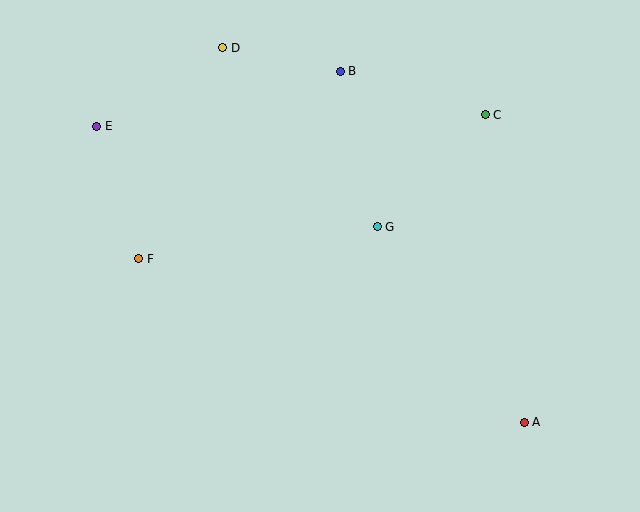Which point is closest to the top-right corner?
Point C is closest to the top-right corner.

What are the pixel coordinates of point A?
Point A is at (524, 422).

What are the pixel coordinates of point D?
Point D is at (223, 48).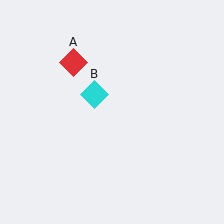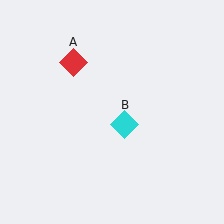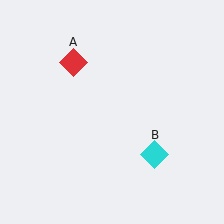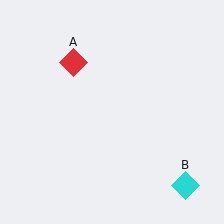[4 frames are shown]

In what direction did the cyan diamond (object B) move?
The cyan diamond (object B) moved down and to the right.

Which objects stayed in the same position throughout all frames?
Red diamond (object A) remained stationary.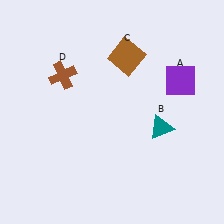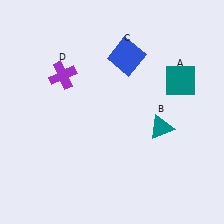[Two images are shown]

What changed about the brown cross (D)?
In Image 1, D is brown. In Image 2, it changed to purple.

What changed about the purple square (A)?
In Image 1, A is purple. In Image 2, it changed to teal.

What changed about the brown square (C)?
In Image 1, C is brown. In Image 2, it changed to blue.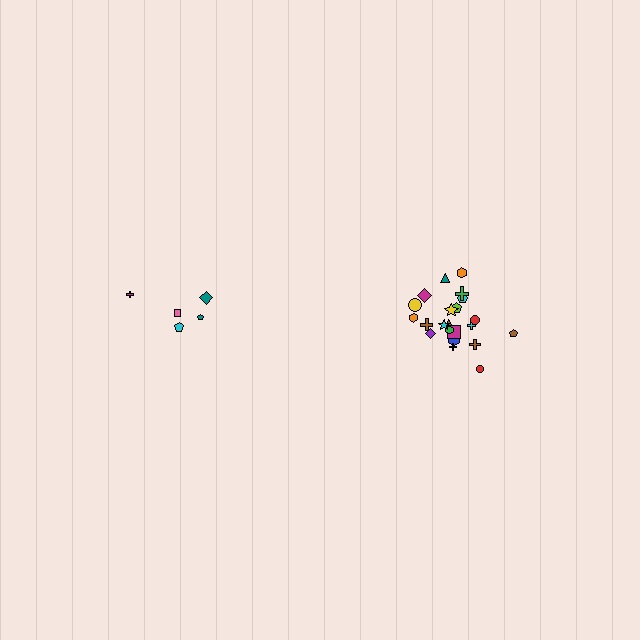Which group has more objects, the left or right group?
The right group.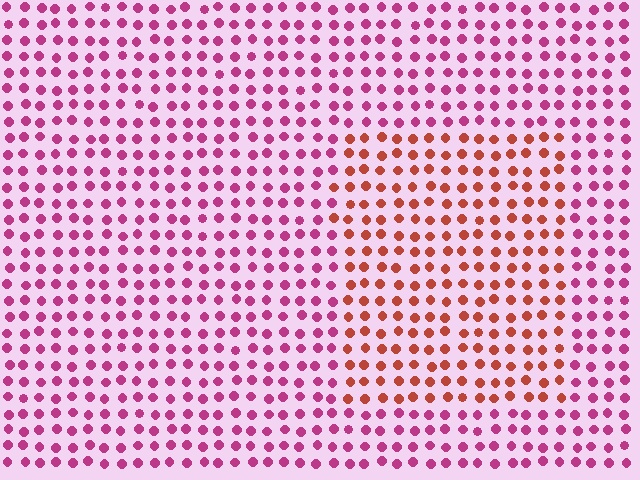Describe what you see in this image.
The image is filled with small magenta elements in a uniform arrangement. A rectangle-shaped region is visible where the elements are tinted to a slightly different hue, forming a subtle color boundary.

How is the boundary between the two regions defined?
The boundary is defined purely by a slight shift in hue (about 42 degrees). Spacing, size, and orientation are identical on both sides.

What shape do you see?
I see a rectangle.